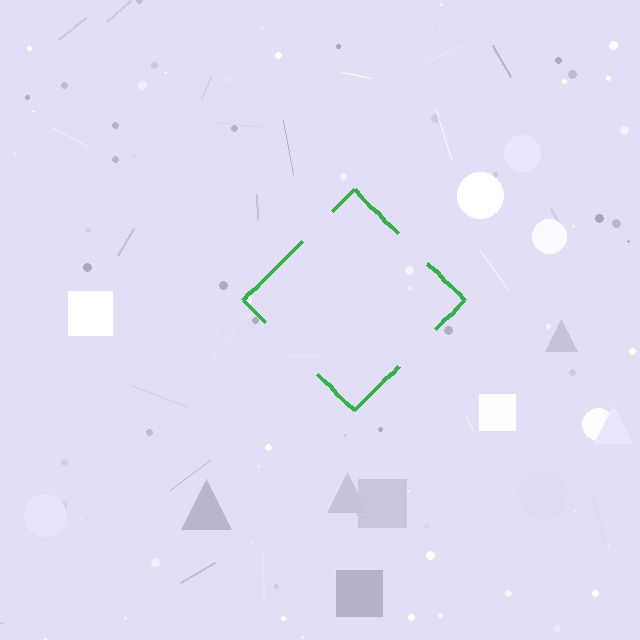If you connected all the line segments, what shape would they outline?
They would outline a diamond.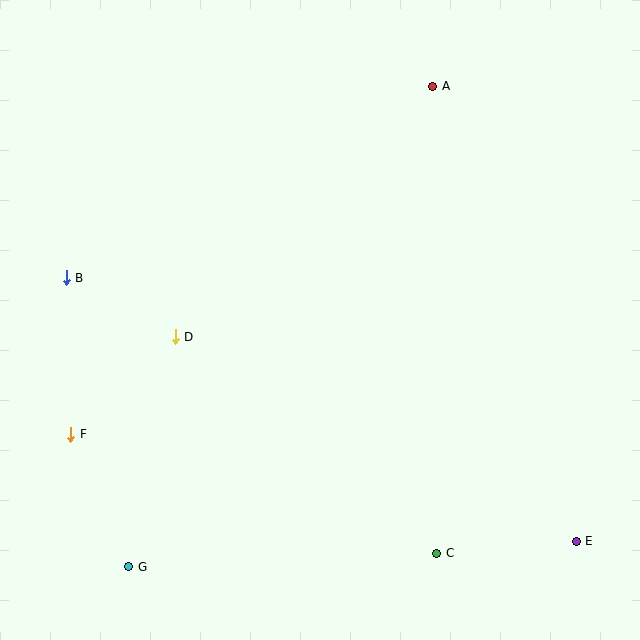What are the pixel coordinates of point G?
Point G is at (129, 567).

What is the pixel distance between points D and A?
The distance between D and A is 359 pixels.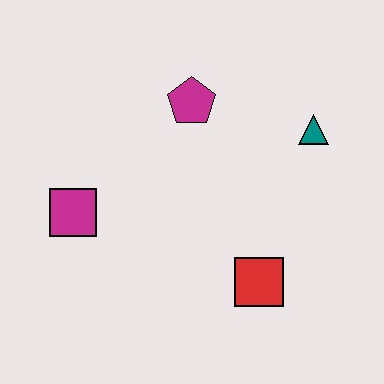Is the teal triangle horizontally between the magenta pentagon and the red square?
No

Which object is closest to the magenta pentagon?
The teal triangle is closest to the magenta pentagon.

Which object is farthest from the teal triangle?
The magenta square is farthest from the teal triangle.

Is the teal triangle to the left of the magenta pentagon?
No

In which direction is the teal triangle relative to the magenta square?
The teal triangle is to the right of the magenta square.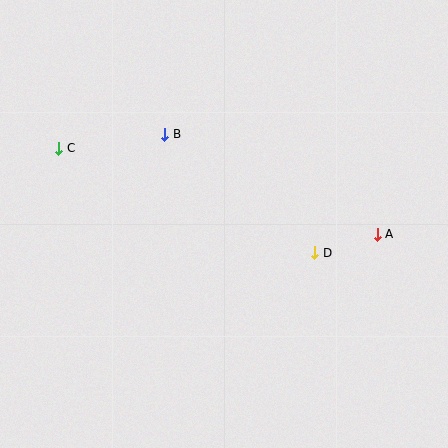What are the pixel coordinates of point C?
Point C is at (59, 148).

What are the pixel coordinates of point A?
Point A is at (377, 234).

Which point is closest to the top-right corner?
Point A is closest to the top-right corner.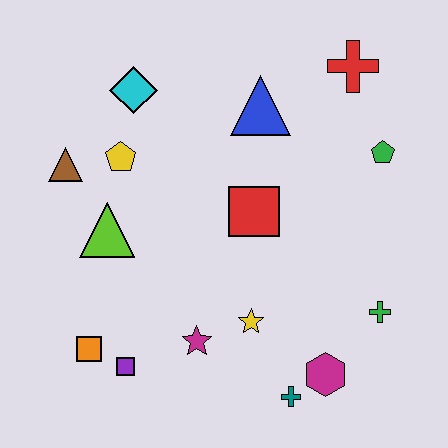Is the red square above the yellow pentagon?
No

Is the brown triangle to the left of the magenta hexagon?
Yes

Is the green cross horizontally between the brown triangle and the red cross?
No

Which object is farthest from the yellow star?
The red cross is farthest from the yellow star.